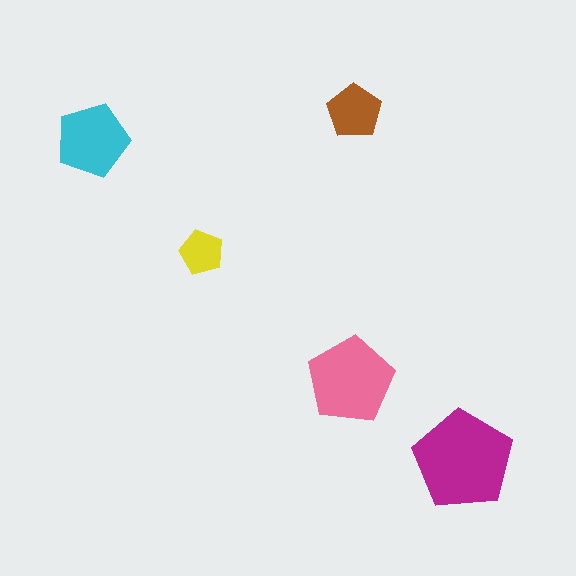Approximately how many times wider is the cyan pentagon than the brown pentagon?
About 1.5 times wider.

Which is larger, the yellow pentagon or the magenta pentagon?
The magenta one.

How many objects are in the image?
There are 5 objects in the image.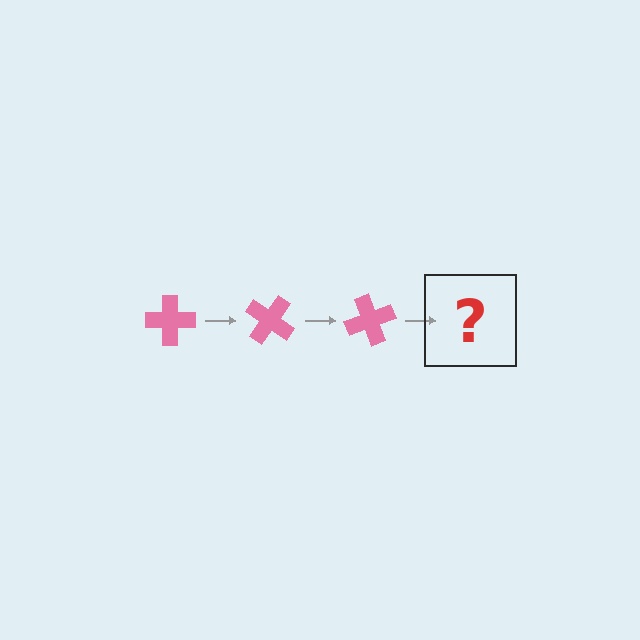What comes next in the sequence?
The next element should be a pink cross rotated 105 degrees.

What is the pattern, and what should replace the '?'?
The pattern is that the cross rotates 35 degrees each step. The '?' should be a pink cross rotated 105 degrees.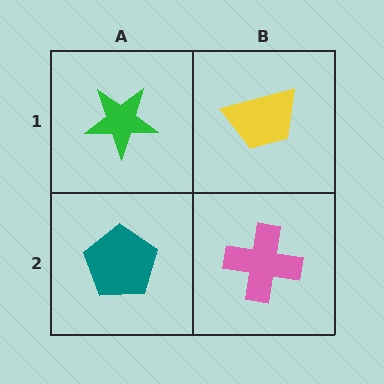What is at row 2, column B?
A pink cross.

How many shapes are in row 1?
2 shapes.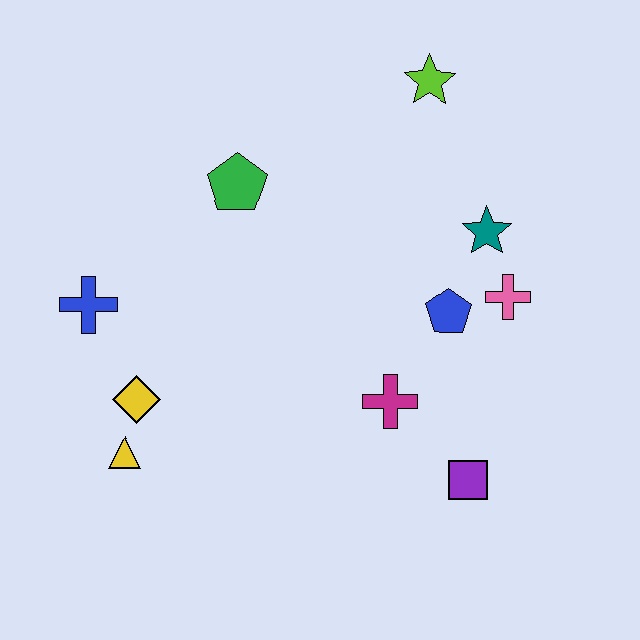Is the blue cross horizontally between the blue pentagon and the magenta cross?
No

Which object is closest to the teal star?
The pink cross is closest to the teal star.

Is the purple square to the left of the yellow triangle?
No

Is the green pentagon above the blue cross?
Yes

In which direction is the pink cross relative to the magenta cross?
The pink cross is to the right of the magenta cross.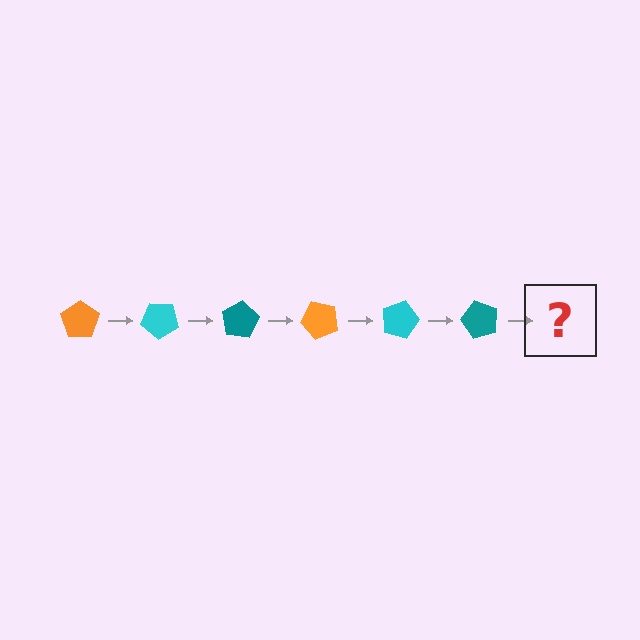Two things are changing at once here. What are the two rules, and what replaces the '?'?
The two rules are that it rotates 40 degrees each step and the color cycles through orange, cyan, and teal. The '?' should be an orange pentagon, rotated 240 degrees from the start.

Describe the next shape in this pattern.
It should be an orange pentagon, rotated 240 degrees from the start.